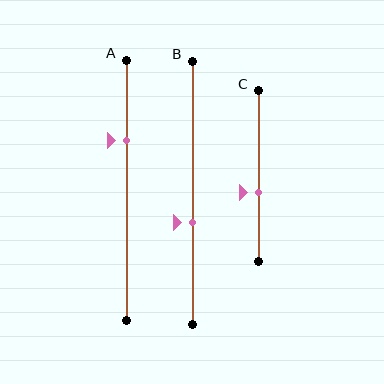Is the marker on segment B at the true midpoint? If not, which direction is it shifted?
No, the marker on segment B is shifted downward by about 12% of the segment length.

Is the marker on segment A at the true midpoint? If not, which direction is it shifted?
No, the marker on segment A is shifted upward by about 19% of the segment length.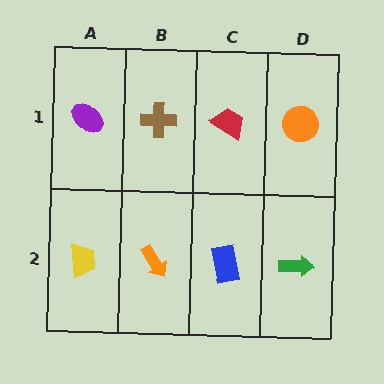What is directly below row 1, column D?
A green arrow.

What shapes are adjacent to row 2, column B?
A brown cross (row 1, column B), a yellow trapezoid (row 2, column A), a blue rectangle (row 2, column C).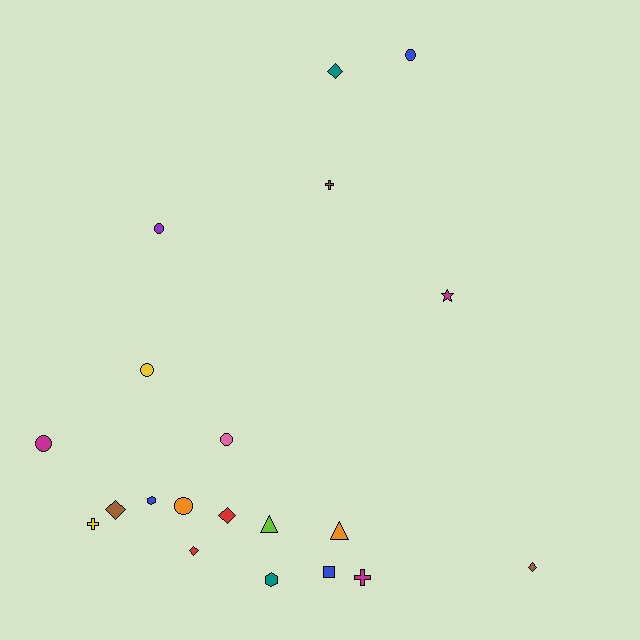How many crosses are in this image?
There are 3 crosses.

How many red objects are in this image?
There are 2 red objects.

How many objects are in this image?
There are 20 objects.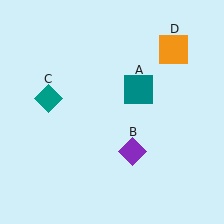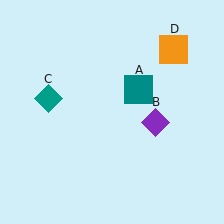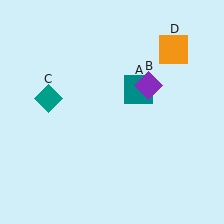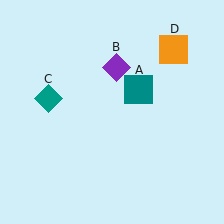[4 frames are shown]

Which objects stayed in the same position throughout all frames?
Teal square (object A) and teal diamond (object C) and orange square (object D) remained stationary.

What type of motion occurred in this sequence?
The purple diamond (object B) rotated counterclockwise around the center of the scene.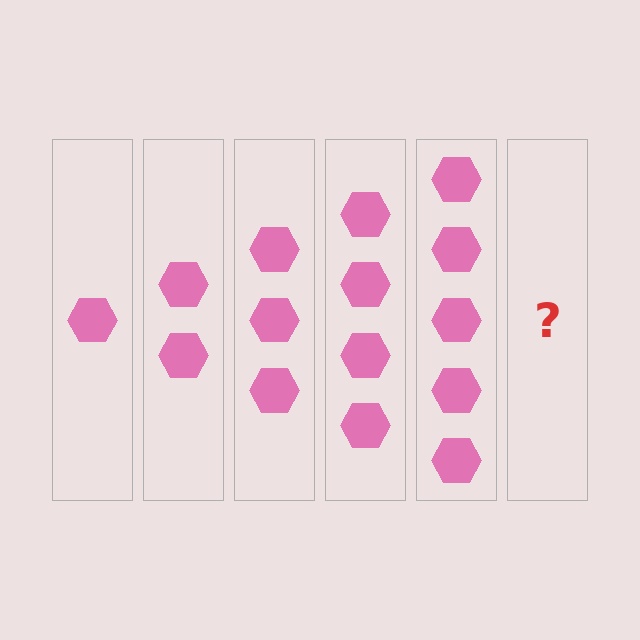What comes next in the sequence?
The next element should be 6 hexagons.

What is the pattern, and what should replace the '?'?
The pattern is that each step adds one more hexagon. The '?' should be 6 hexagons.